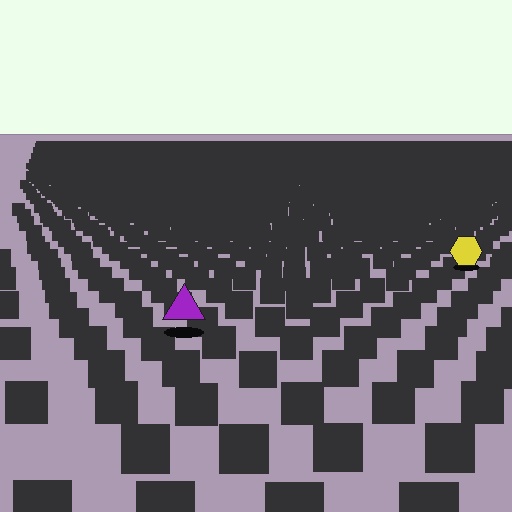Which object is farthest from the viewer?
The yellow hexagon is farthest from the viewer. It appears smaller and the ground texture around it is denser.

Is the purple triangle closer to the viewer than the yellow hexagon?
Yes. The purple triangle is closer — you can tell from the texture gradient: the ground texture is coarser near it.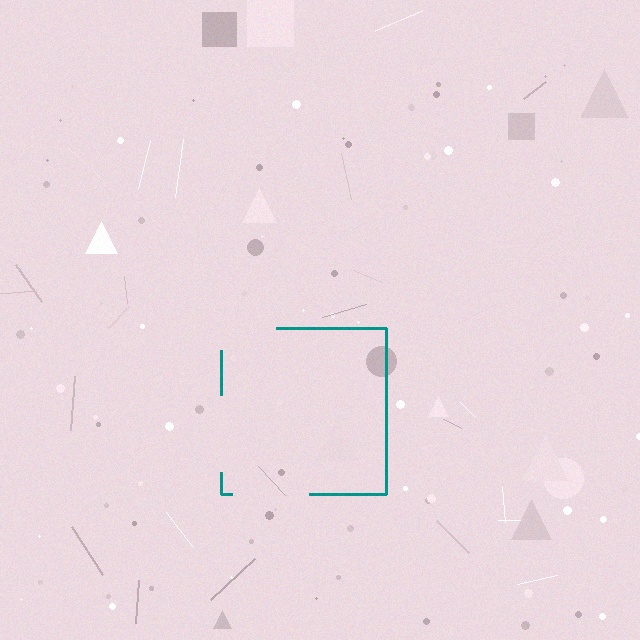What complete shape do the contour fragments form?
The contour fragments form a square.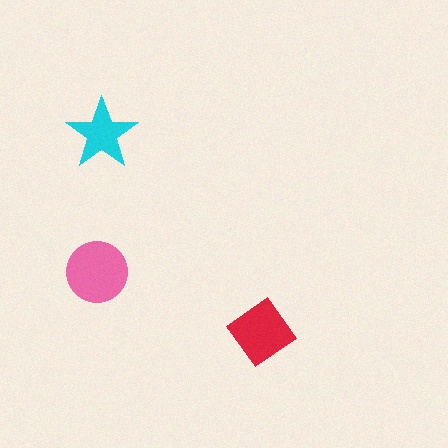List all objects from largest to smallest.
The pink circle, the red diamond, the cyan star.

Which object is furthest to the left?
The pink circle is leftmost.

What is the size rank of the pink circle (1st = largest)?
1st.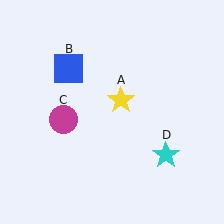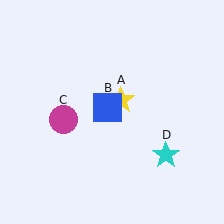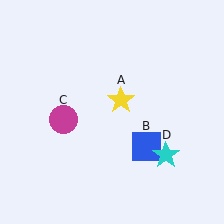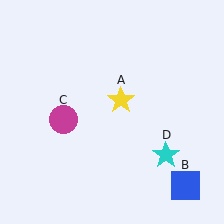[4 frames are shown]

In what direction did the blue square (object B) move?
The blue square (object B) moved down and to the right.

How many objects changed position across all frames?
1 object changed position: blue square (object B).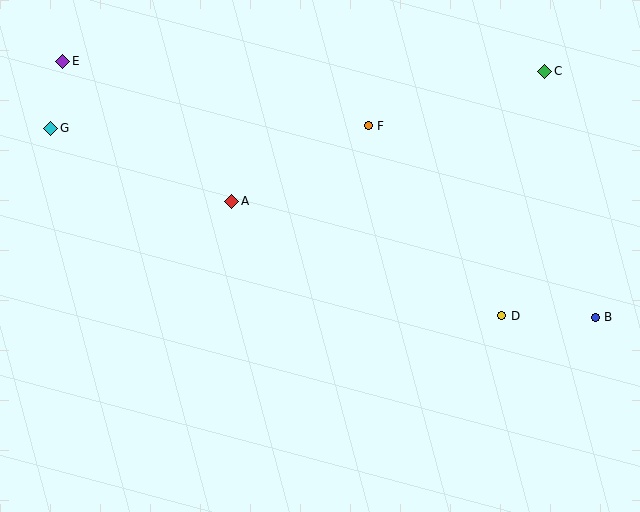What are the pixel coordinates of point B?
Point B is at (595, 317).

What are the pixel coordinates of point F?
Point F is at (368, 126).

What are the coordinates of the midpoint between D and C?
The midpoint between D and C is at (523, 193).